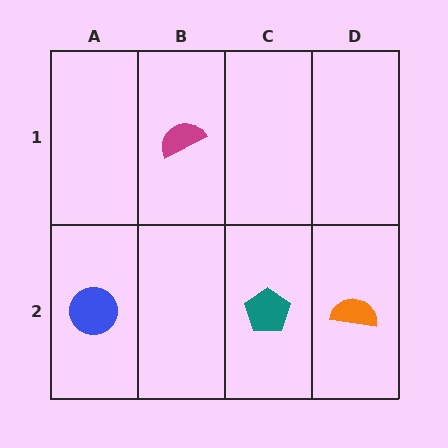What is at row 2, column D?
An orange semicircle.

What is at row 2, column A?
A blue circle.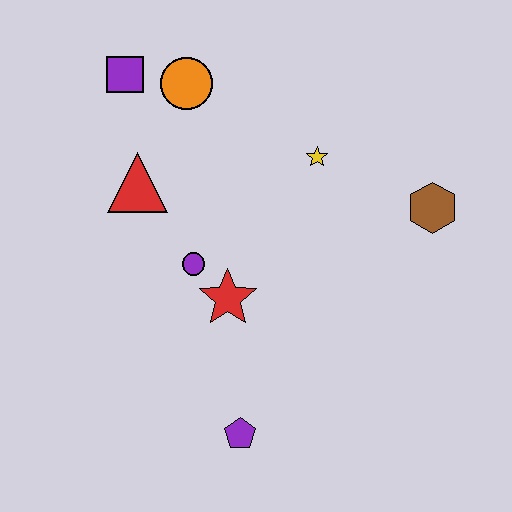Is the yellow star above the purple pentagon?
Yes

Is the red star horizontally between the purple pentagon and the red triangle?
Yes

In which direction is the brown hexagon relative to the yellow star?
The brown hexagon is to the right of the yellow star.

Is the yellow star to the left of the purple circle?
No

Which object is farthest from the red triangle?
The brown hexagon is farthest from the red triangle.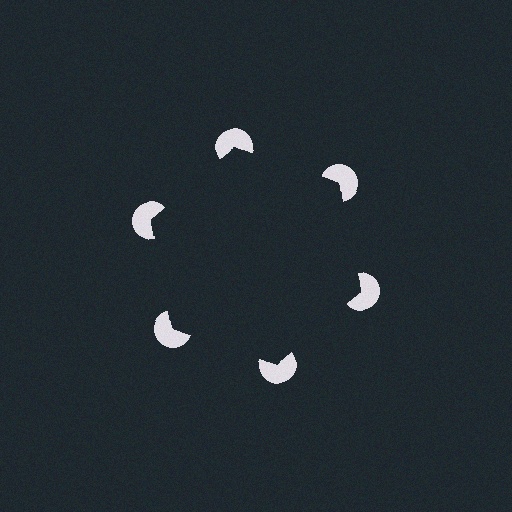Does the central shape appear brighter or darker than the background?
It typically appears slightly darker than the background, even though no actual brightness change is drawn.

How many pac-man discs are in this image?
There are 6 — one at each vertex of the illusory hexagon.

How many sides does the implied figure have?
6 sides.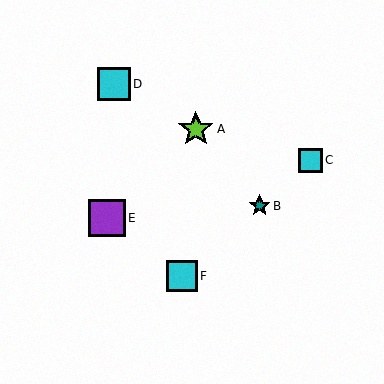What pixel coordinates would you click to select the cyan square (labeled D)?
Click at (114, 84) to select the cyan square D.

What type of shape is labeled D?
Shape D is a cyan square.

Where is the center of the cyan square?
The center of the cyan square is at (182, 276).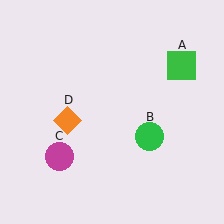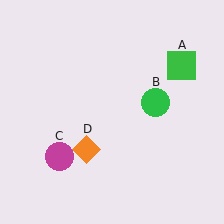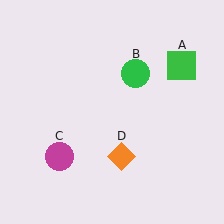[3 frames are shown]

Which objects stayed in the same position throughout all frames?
Green square (object A) and magenta circle (object C) remained stationary.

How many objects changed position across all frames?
2 objects changed position: green circle (object B), orange diamond (object D).